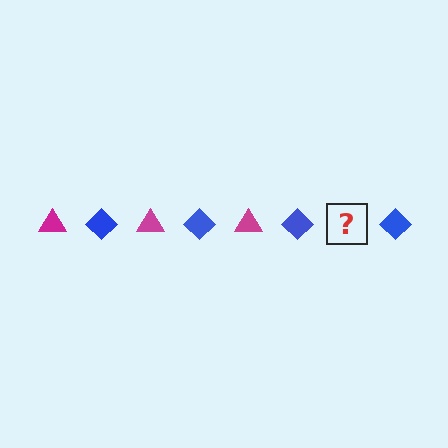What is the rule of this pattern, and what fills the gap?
The rule is that the pattern alternates between magenta triangle and blue diamond. The gap should be filled with a magenta triangle.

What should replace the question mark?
The question mark should be replaced with a magenta triangle.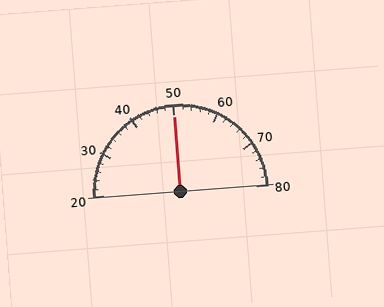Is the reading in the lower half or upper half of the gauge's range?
The reading is in the upper half of the range (20 to 80).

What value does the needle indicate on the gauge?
The needle indicates approximately 50.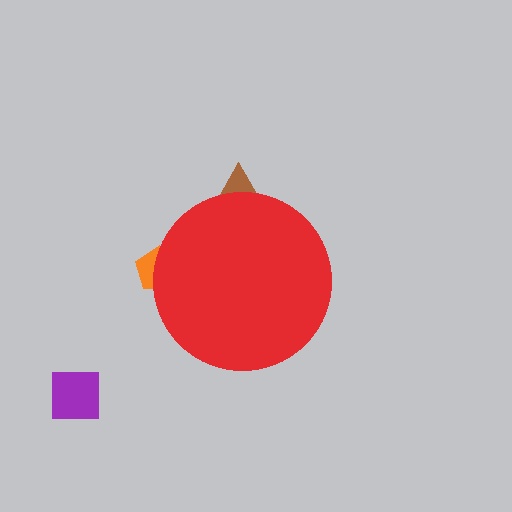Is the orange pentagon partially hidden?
Yes, the orange pentagon is partially hidden behind the red circle.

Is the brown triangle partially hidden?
Yes, the brown triangle is partially hidden behind the red circle.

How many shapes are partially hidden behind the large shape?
2 shapes are partially hidden.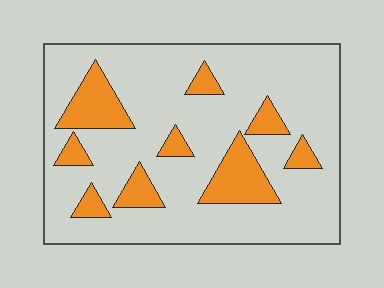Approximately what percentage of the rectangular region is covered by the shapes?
Approximately 20%.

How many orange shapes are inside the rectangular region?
9.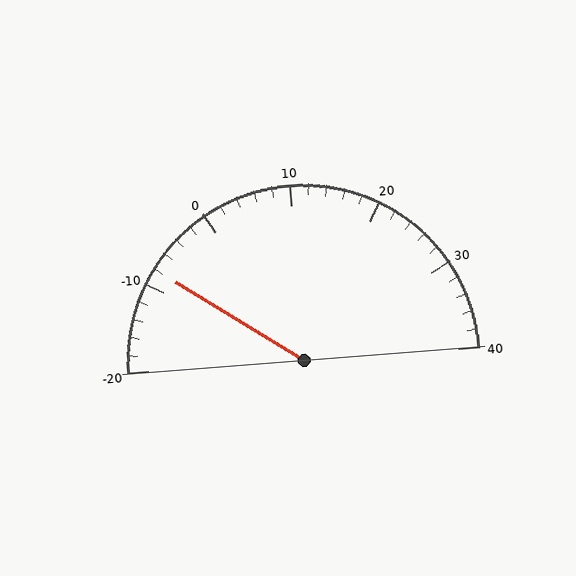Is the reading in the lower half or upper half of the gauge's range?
The reading is in the lower half of the range (-20 to 40).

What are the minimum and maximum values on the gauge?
The gauge ranges from -20 to 40.